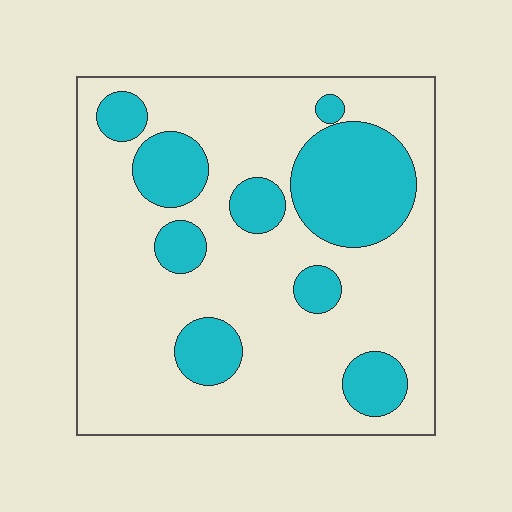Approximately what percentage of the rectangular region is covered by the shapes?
Approximately 25%.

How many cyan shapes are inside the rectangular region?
9.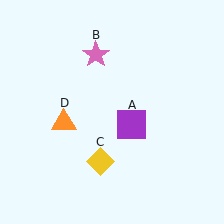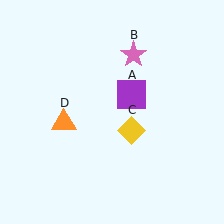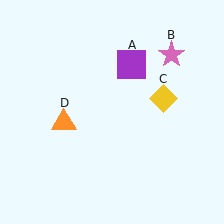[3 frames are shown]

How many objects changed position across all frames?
3 objects changed position: purple square (object A), pink star (object B), yellow diamond (object C).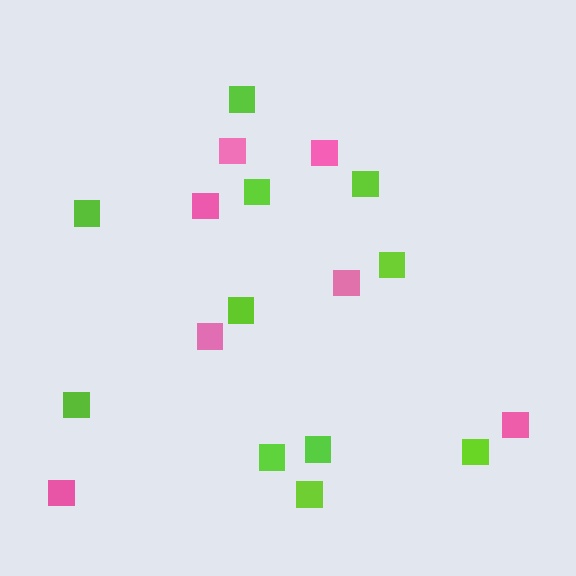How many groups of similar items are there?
There are 2 groups: one group of pink squares (7) and one group of lime squares (11).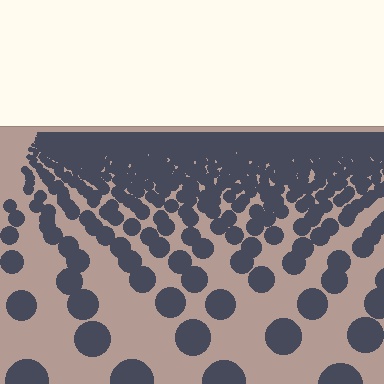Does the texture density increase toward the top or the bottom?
Density increases toward the top.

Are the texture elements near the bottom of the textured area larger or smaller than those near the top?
Larger. Near the bottom, elements are closer to the viewer and appear at a bigger on-screen size.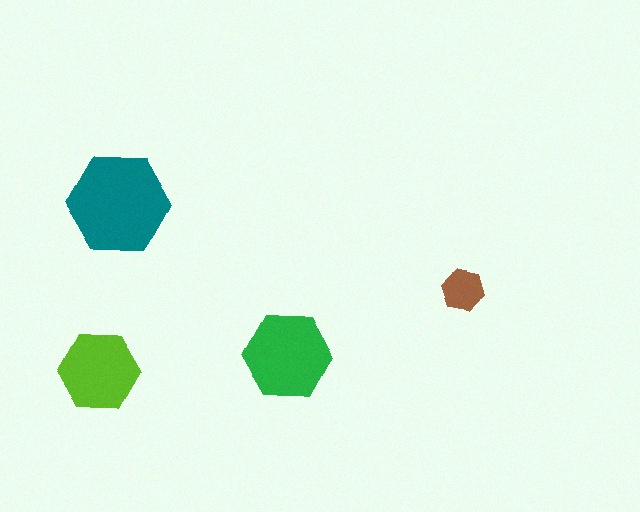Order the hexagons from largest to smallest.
the teal one, the green one, the lime one, the brown one.